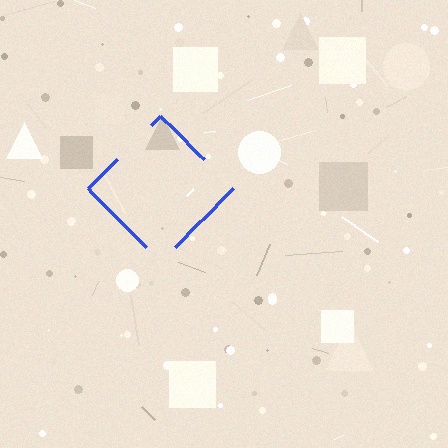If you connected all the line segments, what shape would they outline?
They would outline a diamond.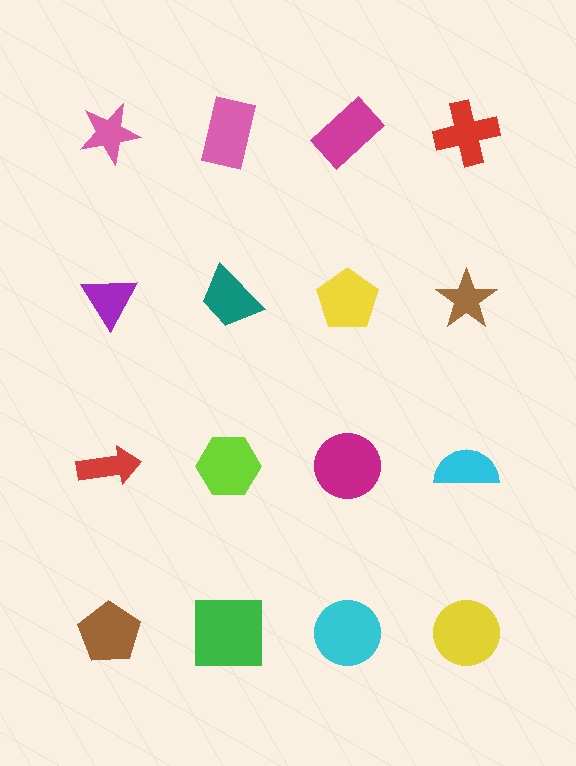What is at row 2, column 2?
A teal trapezoid.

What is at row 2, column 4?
A brown star.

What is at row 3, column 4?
A cyan semicircle.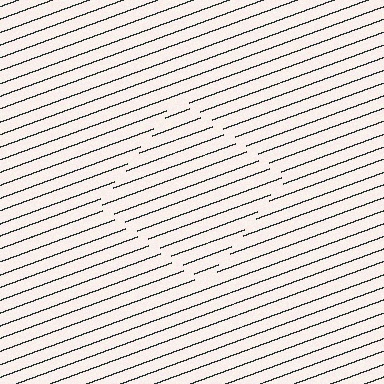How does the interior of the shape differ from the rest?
The interior of the shape contains the same grating, shifted by half a period — the contour is defined by the phase discontinuity where line-ends from the inner and outer gratings abut.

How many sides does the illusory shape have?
4 sides — the line-ends trace a square.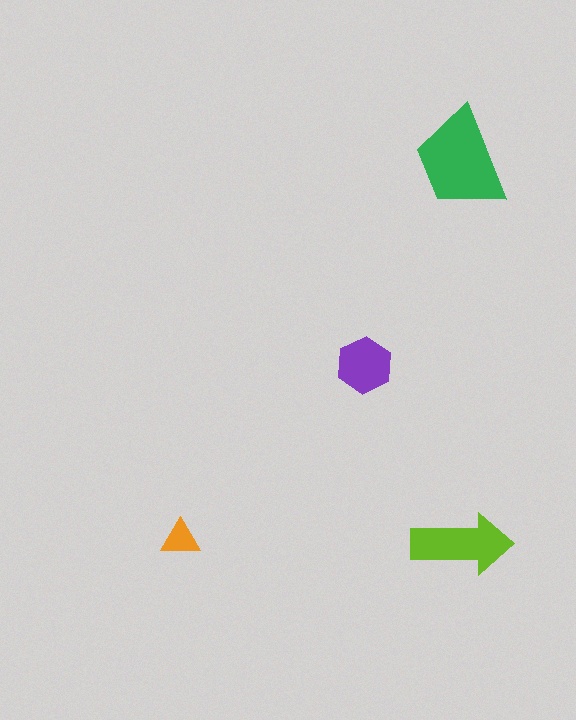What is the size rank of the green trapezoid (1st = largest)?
1st.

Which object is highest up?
The green trapezoid is topmost.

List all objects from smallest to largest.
The orange triangle, the purple hexagon, the lime arrow, the green trapezoid.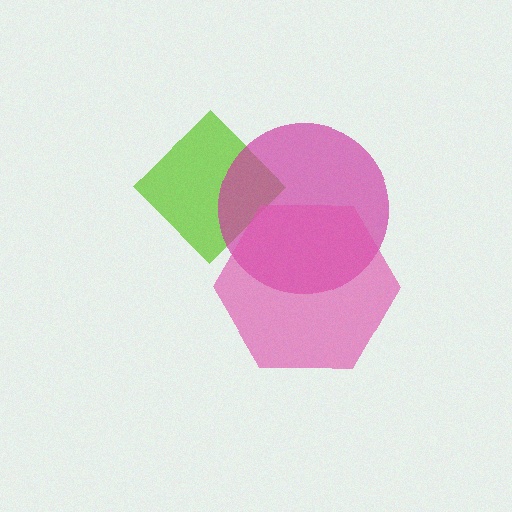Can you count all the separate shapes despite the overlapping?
Yes, there are 3 separate shapes.